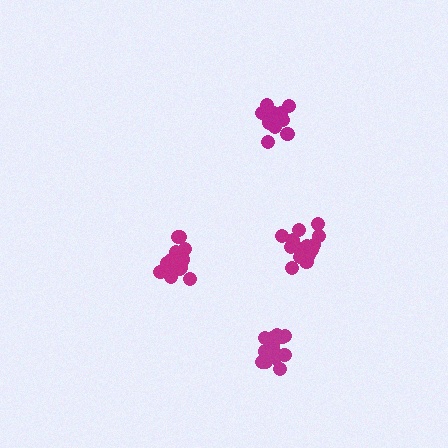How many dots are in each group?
Group 1: 14 dots, Group 2: 18 dots, Group 3: 15 dots, Group 4: 17 dots (64 total).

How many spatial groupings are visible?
There are 4 spatial groupings.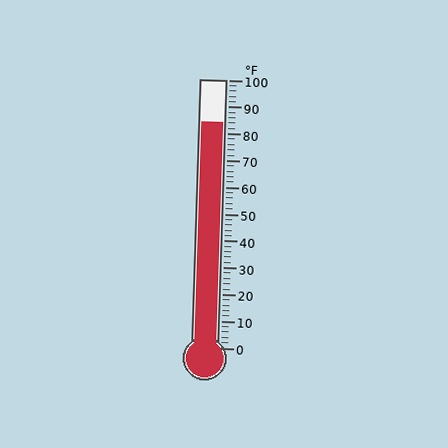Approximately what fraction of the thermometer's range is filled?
The thermometer is filled to approximately 85% of its range.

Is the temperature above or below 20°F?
The temperature is above 20°F.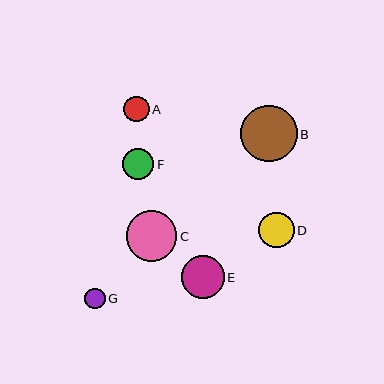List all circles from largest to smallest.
From largest to smallest: B, C, E, D, F, A, G.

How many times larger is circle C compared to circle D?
Circle C is approximately 1.4 times the size of circle D.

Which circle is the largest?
Circle B is the largest with a size of approximately 56 pixels.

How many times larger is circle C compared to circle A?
Circle C is approximately 2.0 times the size of circle A.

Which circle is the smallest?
Circle G is the smallest with a size of approximately 21 pixels.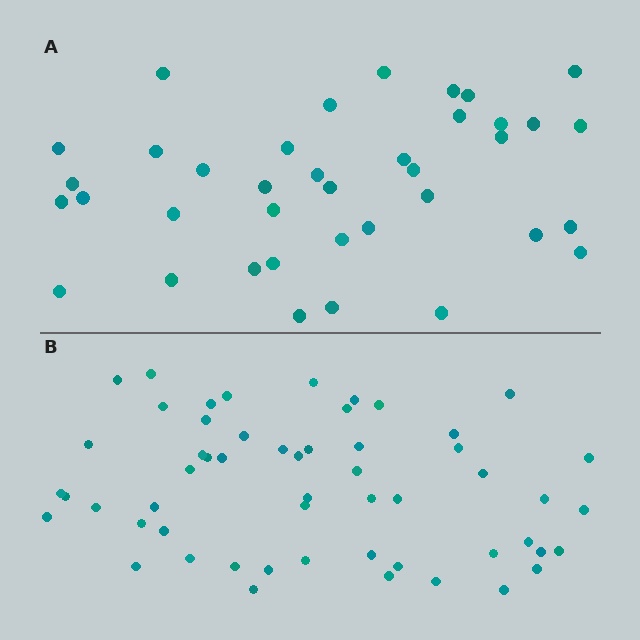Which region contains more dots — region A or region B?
Region B (the bottom region) has more dots.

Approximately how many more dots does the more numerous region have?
Region B has approximately 15 more dots than region A.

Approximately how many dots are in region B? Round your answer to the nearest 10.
About 60 dots. (The exact count is 55, which rounds to 60.)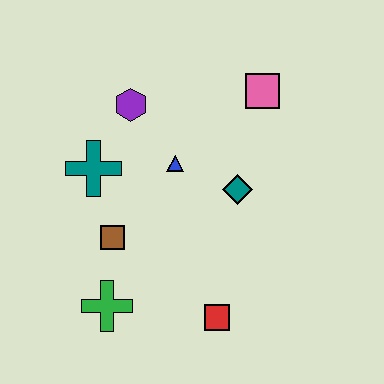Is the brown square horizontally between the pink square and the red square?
No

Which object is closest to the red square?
The green cross is closest to the red square.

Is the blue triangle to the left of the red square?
Yes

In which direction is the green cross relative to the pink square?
The green cross is below the pink square.